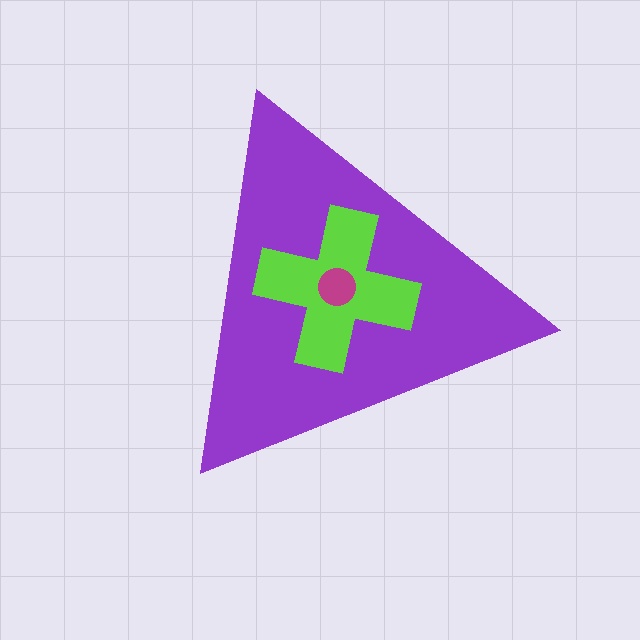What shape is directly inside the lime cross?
The magenta circle.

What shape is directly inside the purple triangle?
The lime cross.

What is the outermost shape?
The purple triangle.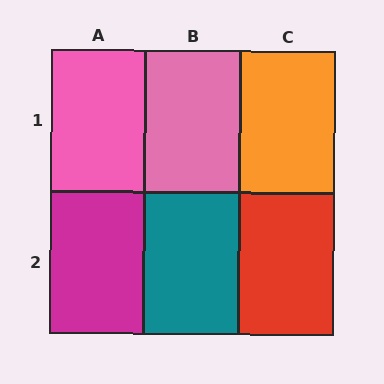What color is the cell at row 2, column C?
Red.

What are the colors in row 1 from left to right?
Pink, pink, orange.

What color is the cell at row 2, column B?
Teal.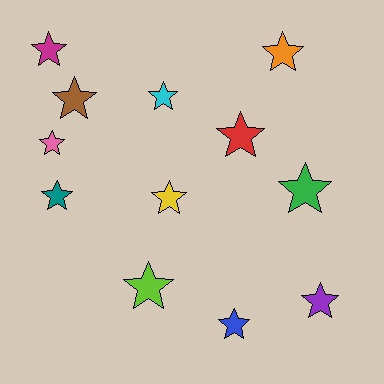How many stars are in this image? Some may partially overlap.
There are 12 stars.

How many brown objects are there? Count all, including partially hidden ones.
There is 1 brown object.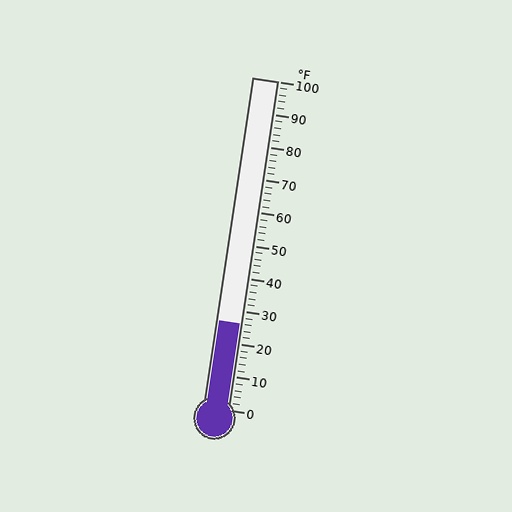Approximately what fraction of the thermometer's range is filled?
The thermometer is filled to approximately 25% of its range.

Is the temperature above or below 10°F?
The temperature is above 10°F.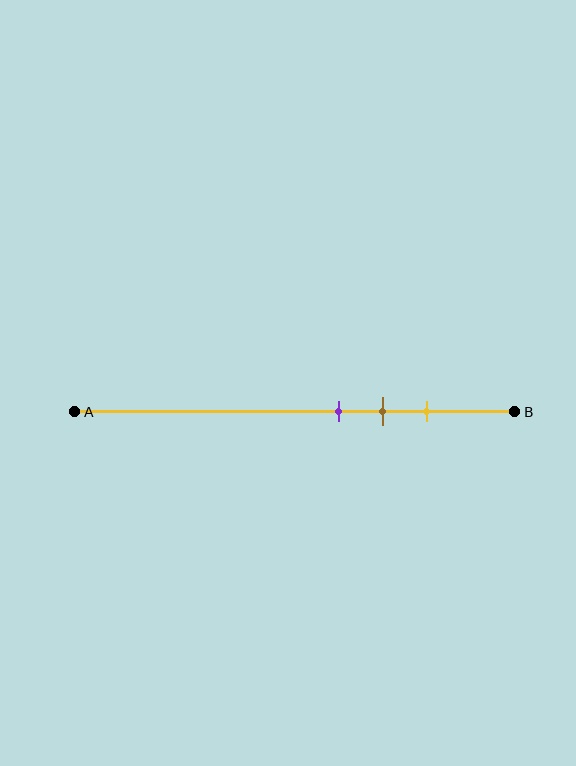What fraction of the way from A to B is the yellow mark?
The yellow mark is approximately 80% (0.8) of the way from A to B.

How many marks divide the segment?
There are 3 marks dividing the segment.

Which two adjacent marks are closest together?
The purple and brown marks are the closest adjacent pair.